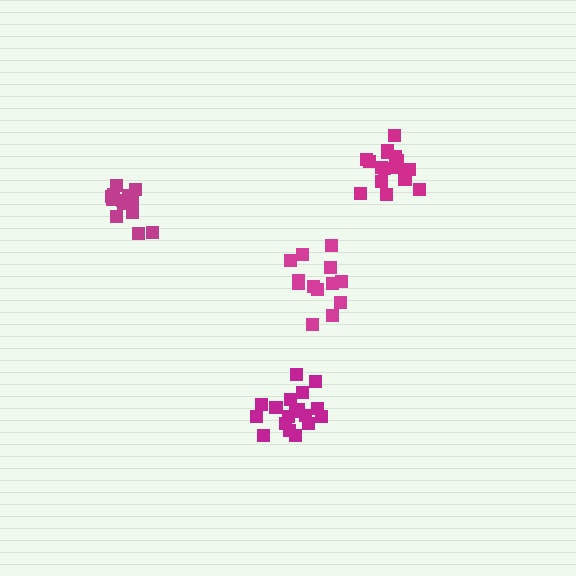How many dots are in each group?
Group 1: 13 dots, Group 2: 13 dots, Group 3: 17 dots, Group 4: 18 dots (61 total).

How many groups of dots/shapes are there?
There are 4 groups.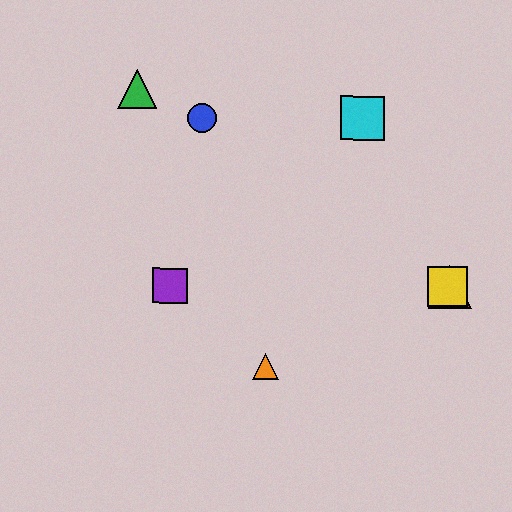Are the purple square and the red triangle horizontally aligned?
Yes, both are at y≈285.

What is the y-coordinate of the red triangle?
The red triangle is at y≈287.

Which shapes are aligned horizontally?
The red triangle, the yellow square, the purple square are aligned horizontally.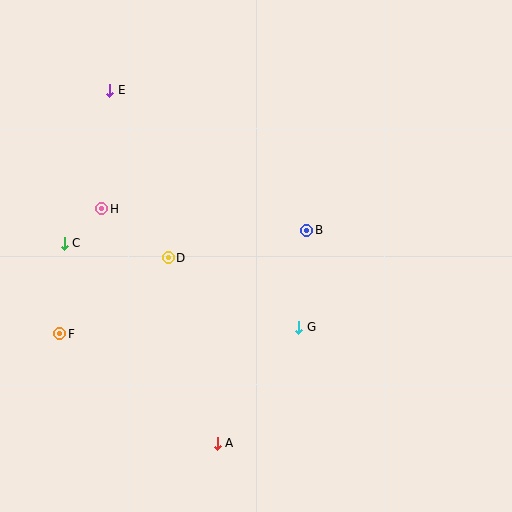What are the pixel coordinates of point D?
Point D is at (168, 258).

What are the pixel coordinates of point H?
Point H is at (102, 209).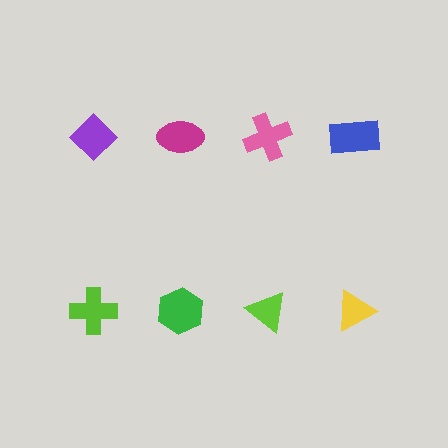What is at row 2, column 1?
A lime cross.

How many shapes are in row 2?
4 shapes.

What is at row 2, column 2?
A green hexagon.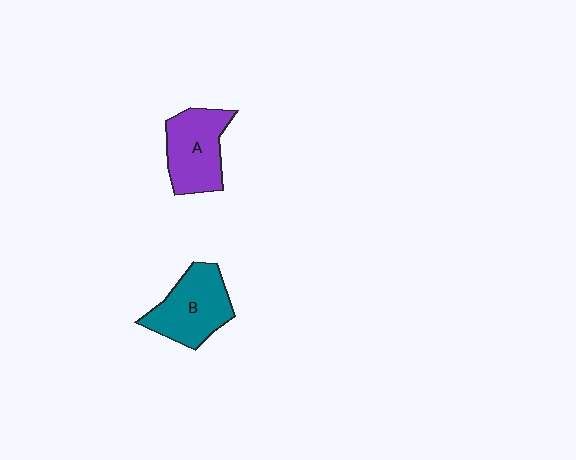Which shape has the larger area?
Shape B (teal).